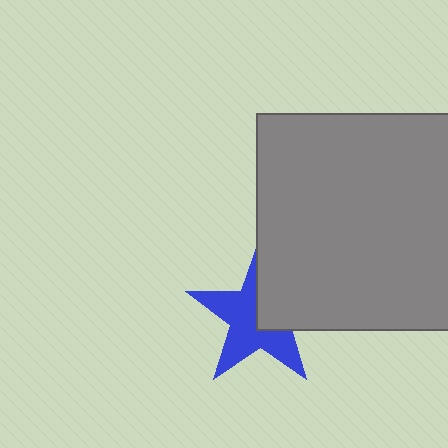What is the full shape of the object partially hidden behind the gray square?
The partially hidden object is a blue star.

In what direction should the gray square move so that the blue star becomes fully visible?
The gray square should move toward the upper-right. That is the shortest direction to clear the overlap and leave the blue star fully visible.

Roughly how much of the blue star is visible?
About half of it is visible (roughly 60%).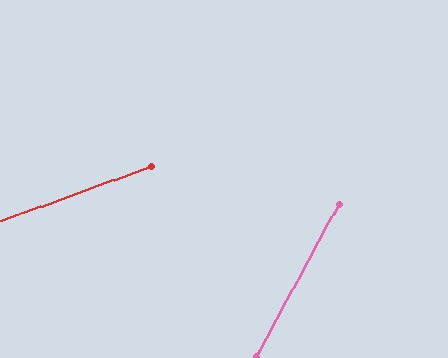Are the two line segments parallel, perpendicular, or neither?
Neither parallel nor perpendicular — they differ by about 42°.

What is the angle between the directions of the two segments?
Approximately 42 degrees.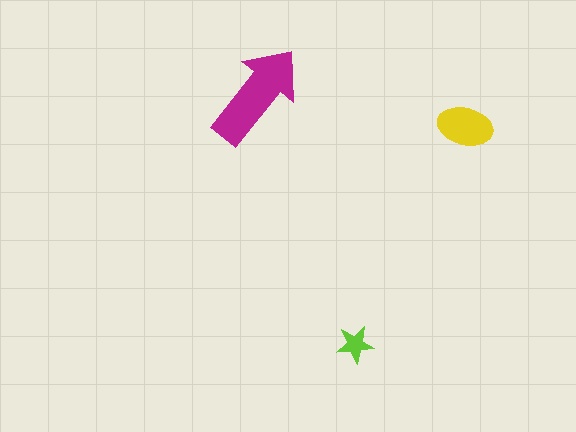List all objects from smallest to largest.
The lime star, the yellow ellipse, the magenta arrow.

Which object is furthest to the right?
The yellow ellipse is rightmost.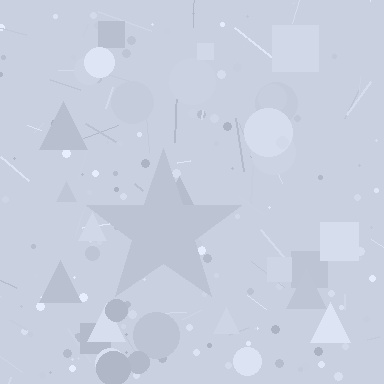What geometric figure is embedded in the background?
A star is embedded in the background.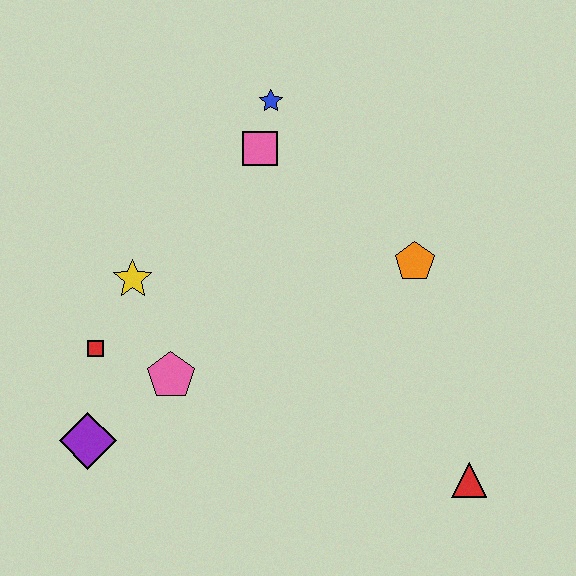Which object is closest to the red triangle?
The orange pentagon is closest to the red triangle.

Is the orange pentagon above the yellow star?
Yes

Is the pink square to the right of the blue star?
No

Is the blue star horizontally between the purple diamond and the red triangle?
Yes